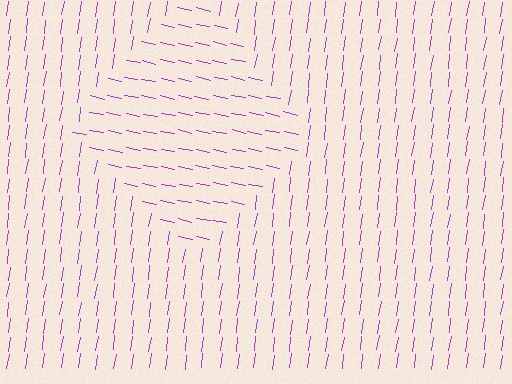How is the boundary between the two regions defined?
The boundary is defined purely by a change in line orientation (approximately 86 degrees difference). All lines are the same color and thickness.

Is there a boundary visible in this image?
Yes, there is a texture boundary formed by a change in line orientation.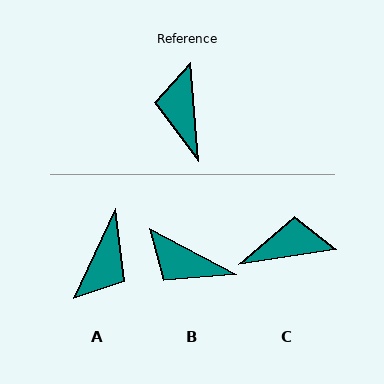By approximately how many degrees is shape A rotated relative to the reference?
Approximately 150 degrees counter-clockwise.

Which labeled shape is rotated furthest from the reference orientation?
A, about 150 degrees away.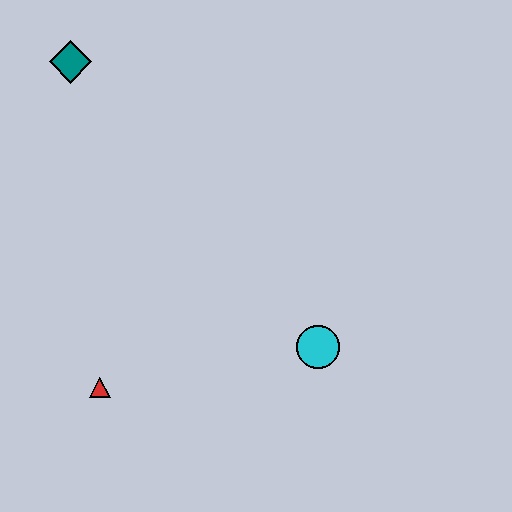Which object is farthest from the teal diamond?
The cyan circle is farthest from the teal diamond.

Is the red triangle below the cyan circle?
Yes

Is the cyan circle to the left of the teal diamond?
No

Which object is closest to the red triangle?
The cyan circle is closest to the red triangle.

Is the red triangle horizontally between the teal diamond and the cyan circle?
Yes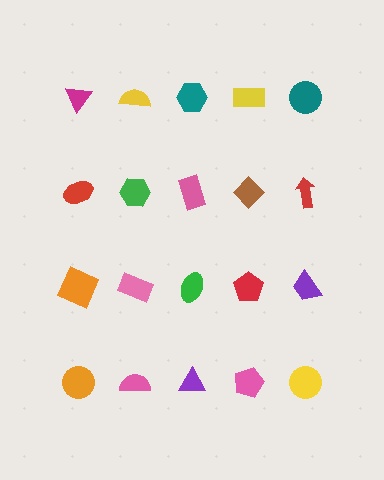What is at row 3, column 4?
A red pentagon.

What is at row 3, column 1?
An orange square.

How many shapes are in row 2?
5 shapes.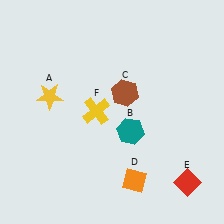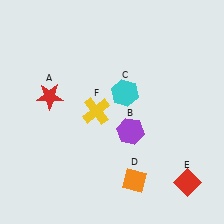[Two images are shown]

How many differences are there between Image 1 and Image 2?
There are 3 differences between the two images.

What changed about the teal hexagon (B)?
In Image 1, B is teal. In Image 2, it changed to purple.